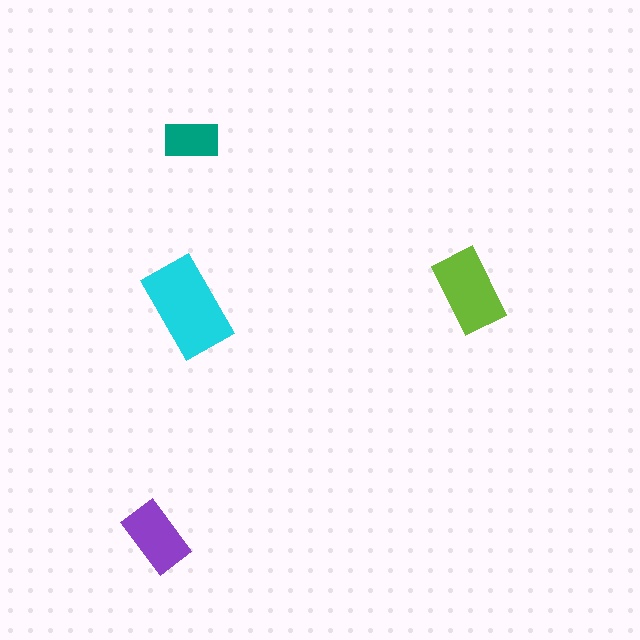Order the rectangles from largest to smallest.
the cyan one, the lime one, the purple one, the teal one.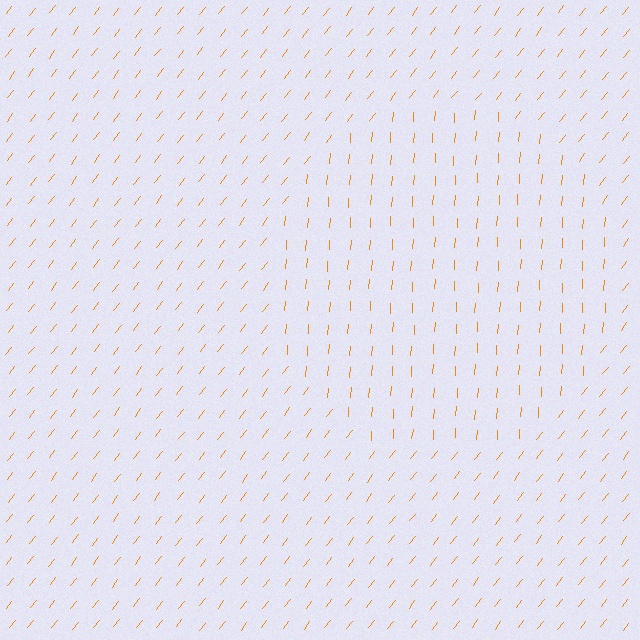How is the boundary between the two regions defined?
The boundary is defined purely by a change in line orientation (approximately 34 degrees difference). All lines are the same color and thickness.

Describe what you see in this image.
The image is filled with small orange line segments. A circle region in the image has lines oriented differently from the surrounding lines, creating a visible texture boundary.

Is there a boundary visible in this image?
Yes, there is a texture boundary formed by a change in line orientation.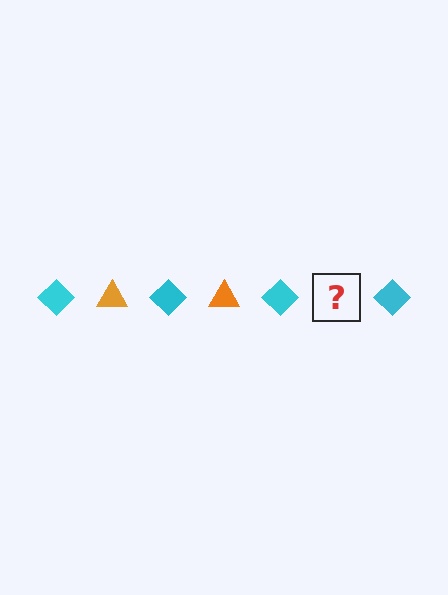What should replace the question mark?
The question mark should be replaced with an orange triangle.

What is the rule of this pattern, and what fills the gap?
The rule is that the pattern alternates between cyan diamond and orange triangle. The gap should be filled with an orange triangle.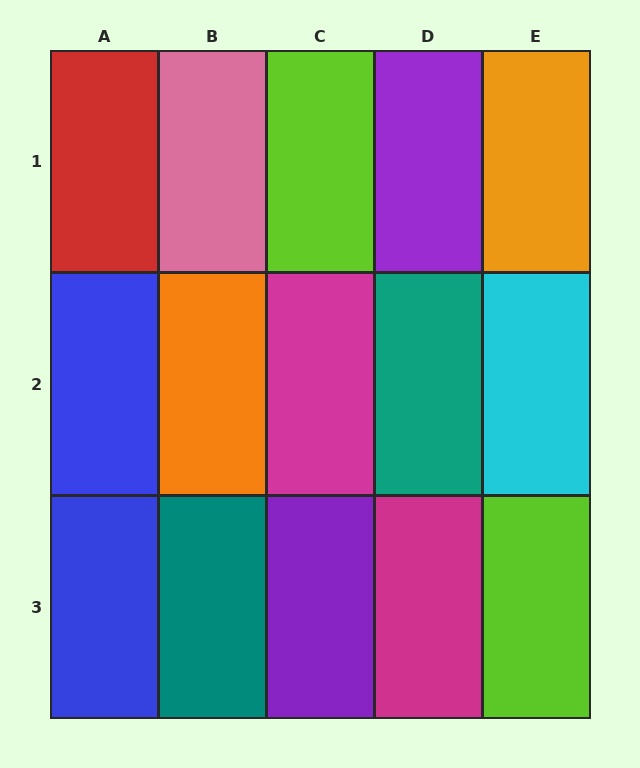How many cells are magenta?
2 cells are magenta.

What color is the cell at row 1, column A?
Red.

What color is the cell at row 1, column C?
Lime.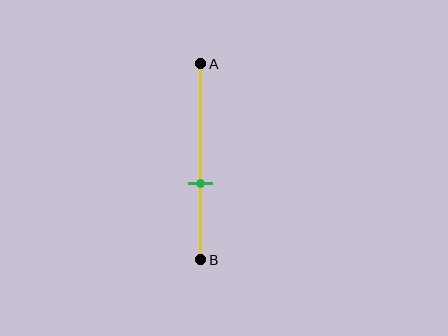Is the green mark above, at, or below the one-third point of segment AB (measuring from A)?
The green mark is below the one-third point of segment AB.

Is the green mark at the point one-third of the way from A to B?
No, the mark is at about 60% from A, not at the 33% one-third point.